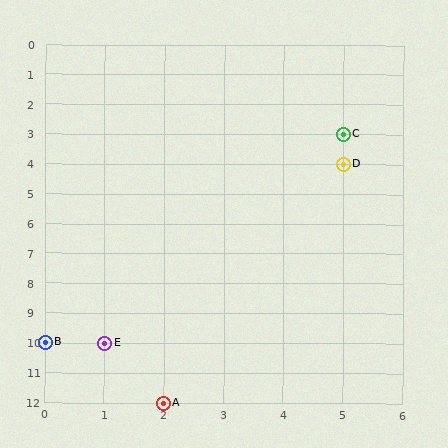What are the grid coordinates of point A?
Point A is at grid coordinates (2, 12).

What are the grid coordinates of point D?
Point D is at grid coordinates (5, 4).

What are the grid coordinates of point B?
Point B is at grid coordinates (0, 10).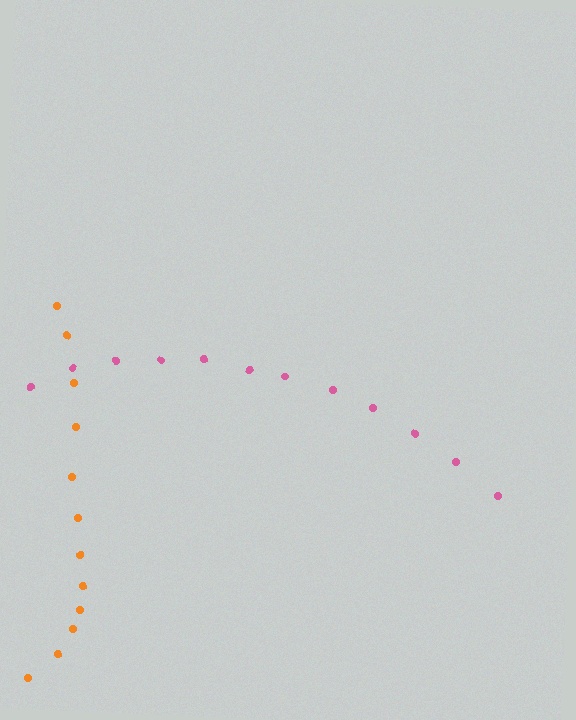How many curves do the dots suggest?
There are 2 distinct paths.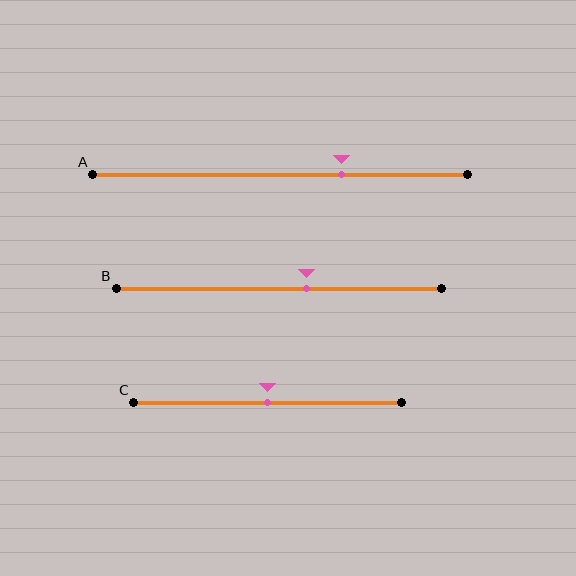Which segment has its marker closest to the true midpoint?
Segment C has its marker closest to the true midpoint.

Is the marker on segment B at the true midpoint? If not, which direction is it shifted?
No, the marker on segment B is shifted to the right by about 9% of the segment length.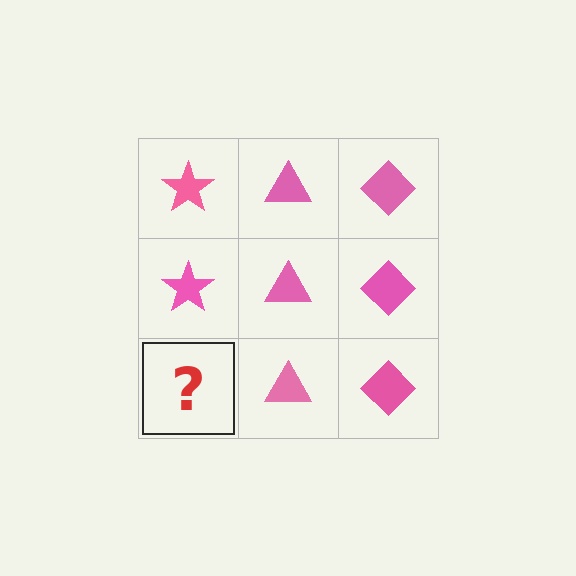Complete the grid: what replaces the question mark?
The question mark should be replaced with a pink star.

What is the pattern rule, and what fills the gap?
The rule is that each column has a consistent shape. The gap should be filled with a pink star.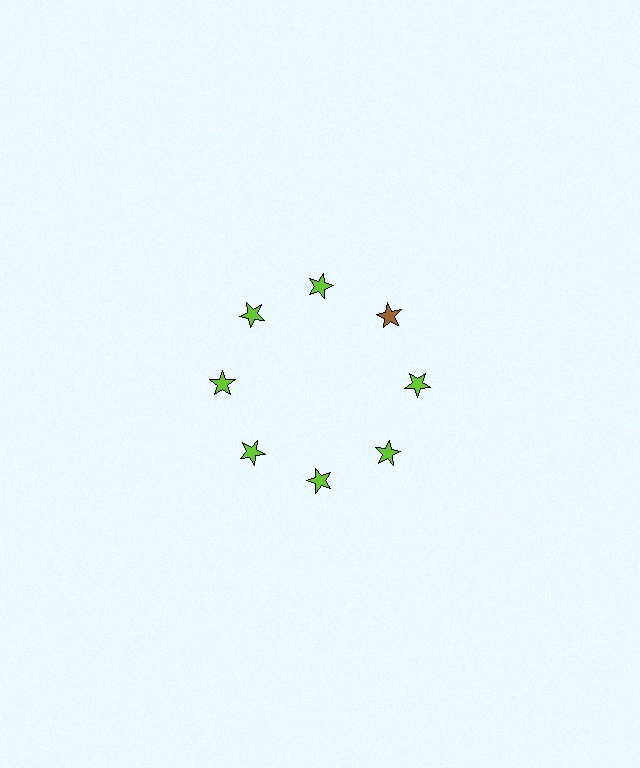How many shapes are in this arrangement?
There are 8 shapes arranged in a ring pattern.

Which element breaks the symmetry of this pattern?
The brown star at roughly the 2 o'clock position breaks the symmetry. All other shapes are lime stars.